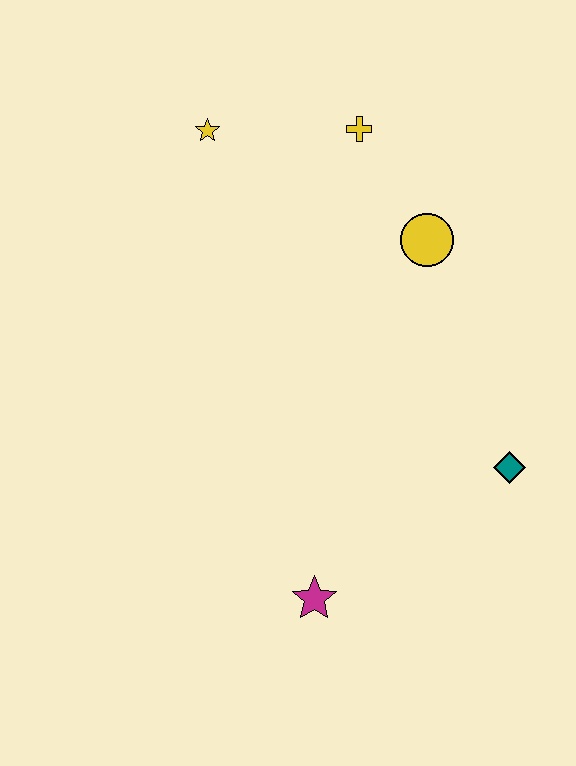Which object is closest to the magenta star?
The teal diamond is closest to the magenta star.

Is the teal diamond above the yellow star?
No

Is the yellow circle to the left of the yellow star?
No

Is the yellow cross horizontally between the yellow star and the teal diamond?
Yes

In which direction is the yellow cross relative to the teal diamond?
The yellow cross is above the teal diamond.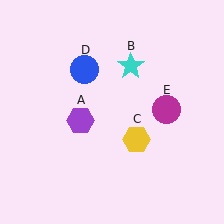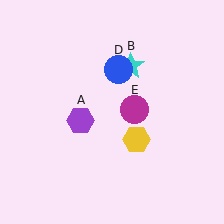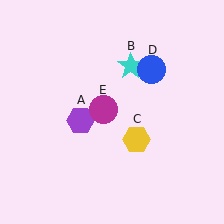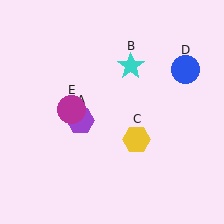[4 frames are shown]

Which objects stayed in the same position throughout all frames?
Purple hexagon (object A) and cyan star (object B) and yellow hexagon (object C) remained stationary.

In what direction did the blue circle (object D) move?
The blue circle (object D) moved right.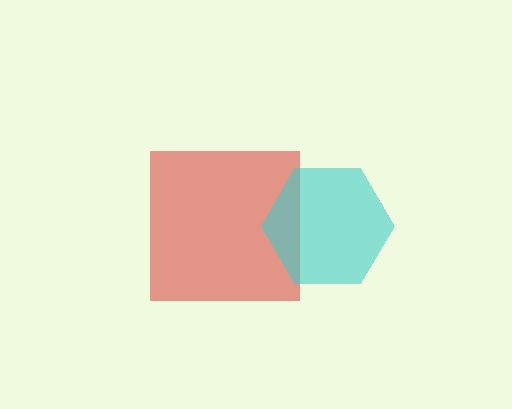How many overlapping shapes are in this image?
There are 2 overlapping shapes in the image.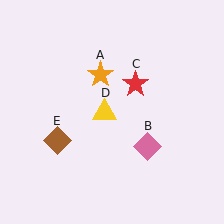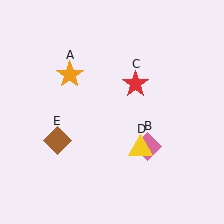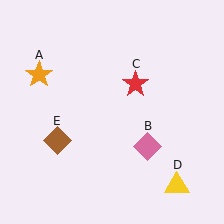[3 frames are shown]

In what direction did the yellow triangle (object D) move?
The yellow triangle (object D) moved down and to the right.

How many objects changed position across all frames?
2 objects changed position: orange star (object A), yellow triangle (object D).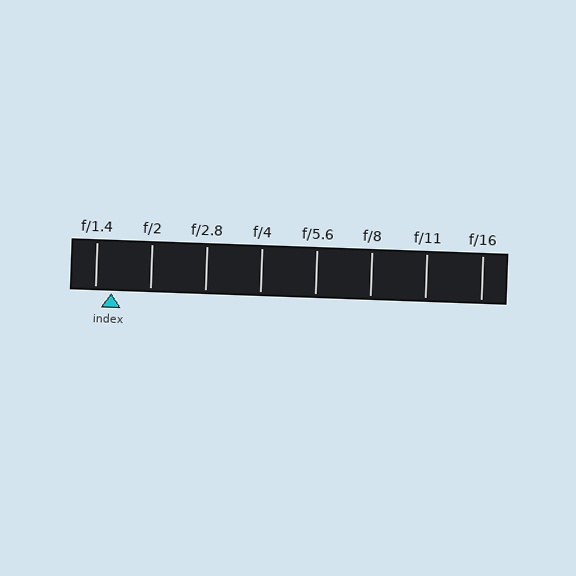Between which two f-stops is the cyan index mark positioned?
The index mark is between f/1.4 and f/2.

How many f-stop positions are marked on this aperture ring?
There are 8 f-stop positions marked.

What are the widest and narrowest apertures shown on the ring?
The widest aperture shown is f/1.4 and the narrowest is f/16.